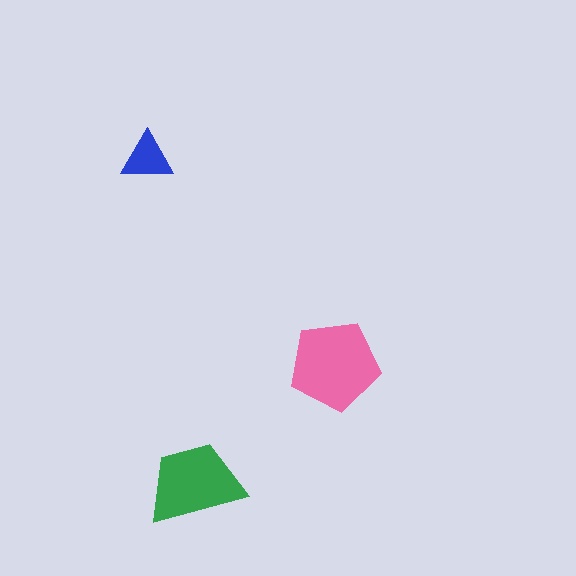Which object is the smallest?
The blue triangle.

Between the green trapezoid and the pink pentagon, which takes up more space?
The pink pentagon.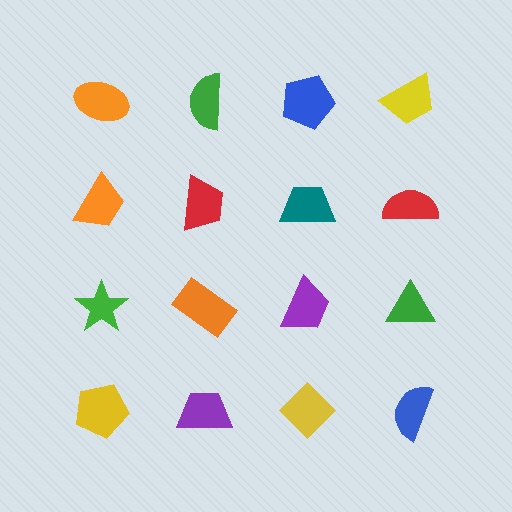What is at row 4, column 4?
A blue semicircle.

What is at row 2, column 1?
An orange trapezoid.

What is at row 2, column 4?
A red semicircle.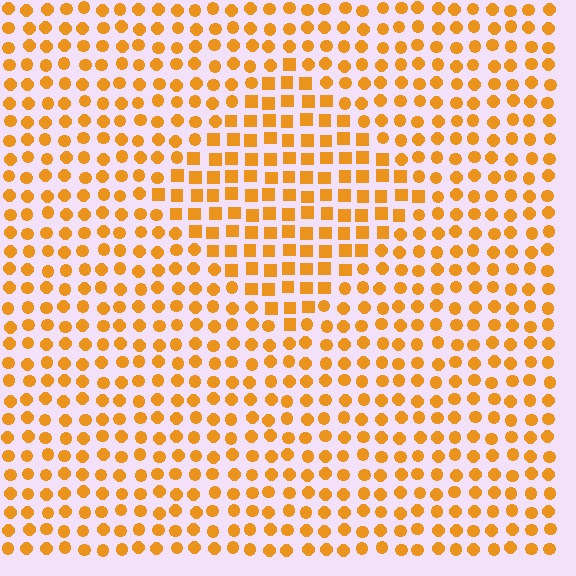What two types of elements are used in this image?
The image uses squares inside the diamond region and circles outside it.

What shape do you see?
I see a diamond.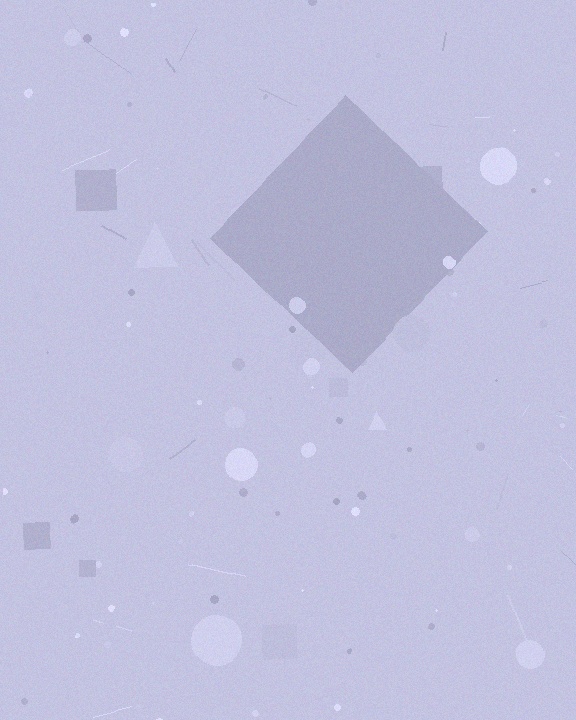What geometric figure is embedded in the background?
A diamond is embedded in the background.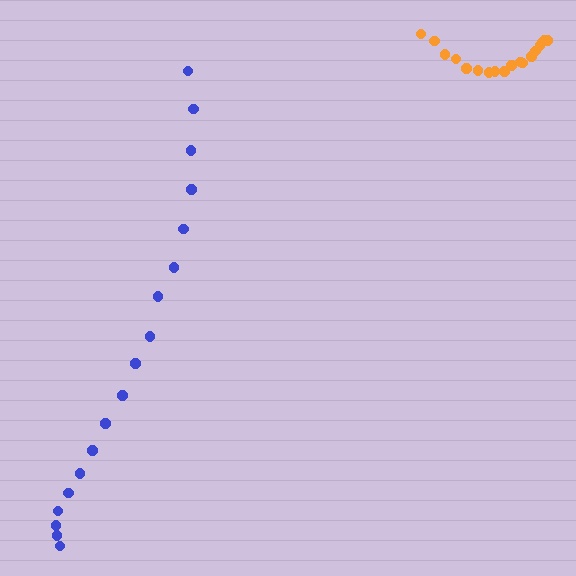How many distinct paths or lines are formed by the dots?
There are 2 distinct paths.